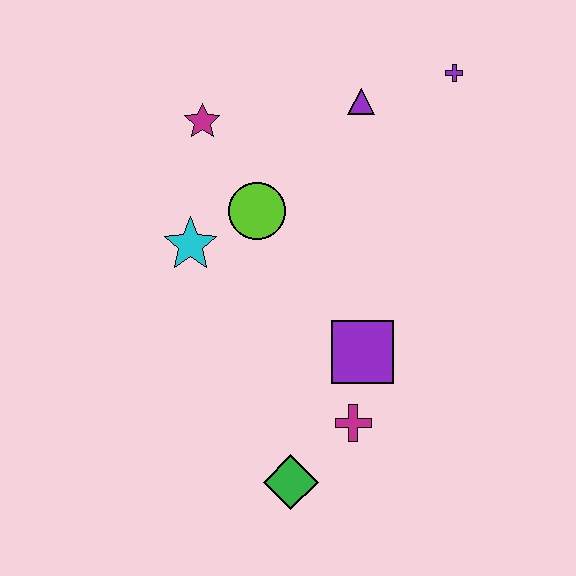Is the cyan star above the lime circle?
No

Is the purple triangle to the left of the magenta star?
No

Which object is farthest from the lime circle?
The green diamond is farthest from the lime circle.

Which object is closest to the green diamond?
The magenta cross is closest to the green diamond.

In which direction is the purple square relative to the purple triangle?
The purple square is below the purple triangle.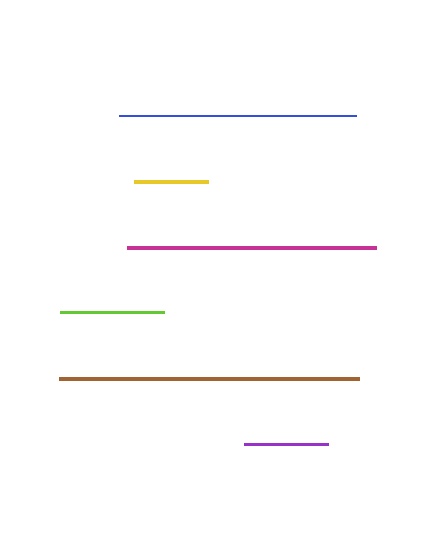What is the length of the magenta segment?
The magenta segment is approximately 250 pixels long.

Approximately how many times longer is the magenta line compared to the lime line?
The magenta line is approximately 2.4 times the length of the lime line.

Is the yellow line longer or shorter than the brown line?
The brown line is longer than the yellow line.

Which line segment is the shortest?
The yellow line is the shortest at approximately 73 pixels.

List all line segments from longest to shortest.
From longest to shortest: brown, magenta, blue, lime, purple, yellow.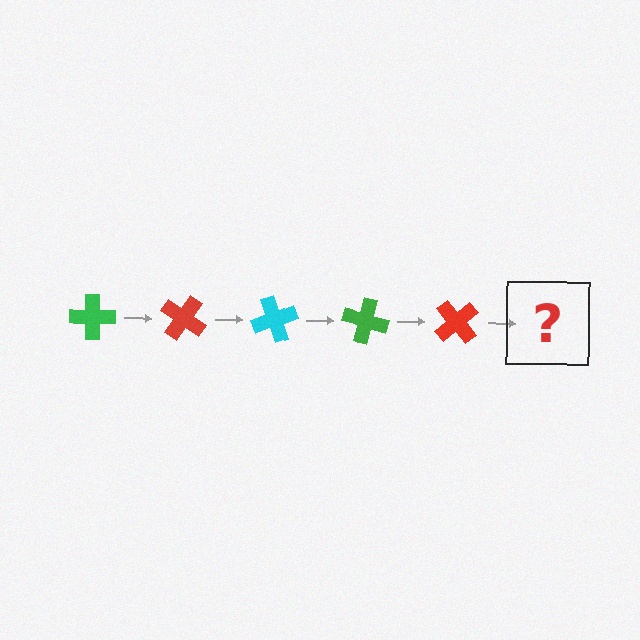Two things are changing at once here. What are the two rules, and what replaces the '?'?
The two rules are that it rotates 35 degrees each step and the color cycles through green, red, and cyan. The '?' should be a cyan cross, rotated 175 degrees from the start.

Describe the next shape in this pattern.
It should be a cyan cross, rotated 175 degrees from the start.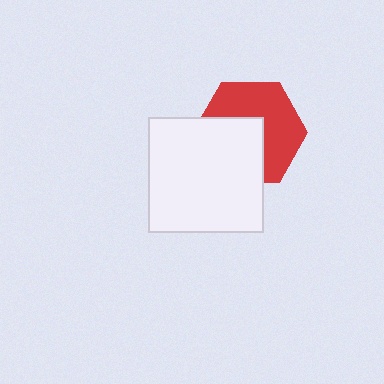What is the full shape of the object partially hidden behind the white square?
The partially hidden object is a red hexagon.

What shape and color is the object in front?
The object in front is a white square.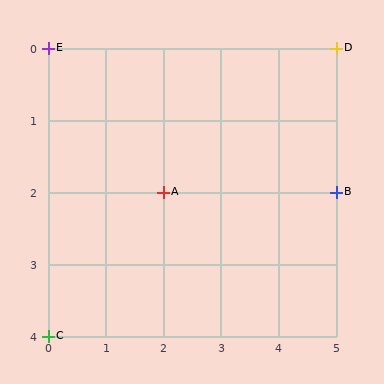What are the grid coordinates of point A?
Point A is at grid coordinates (2, 2).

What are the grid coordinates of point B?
Point B is at grid coordinates (5, 2).